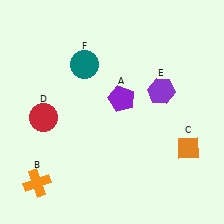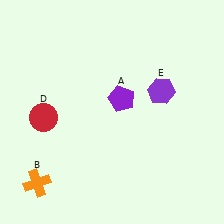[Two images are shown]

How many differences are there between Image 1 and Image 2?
There are 2 differences between the two images.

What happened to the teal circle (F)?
The teal circle (F) was removed in Image 2. It was in the top-left area of Image 1.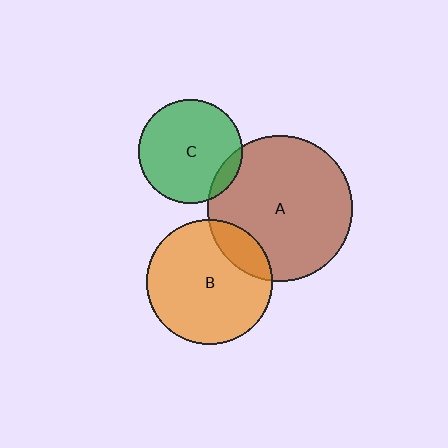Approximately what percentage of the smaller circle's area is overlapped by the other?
Approximately 10%.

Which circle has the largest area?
Circle A (brown).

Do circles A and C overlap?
Yes.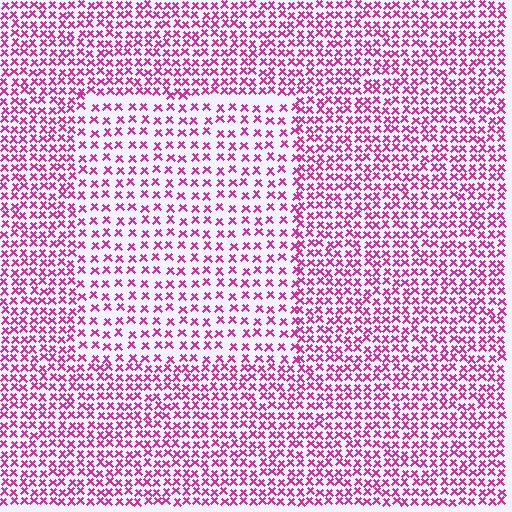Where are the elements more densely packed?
The elements are more densely packed outside the rectangle boundary.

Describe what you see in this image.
The image contains small magenta elements arranged at two different densities. A rectangle-shaped region is visible where the elements are less densely packed than the surrounding area.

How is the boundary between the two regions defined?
The boundary is defined by a change in element density (approximately 1.7x ratio). All elements are the same color, size, and shape.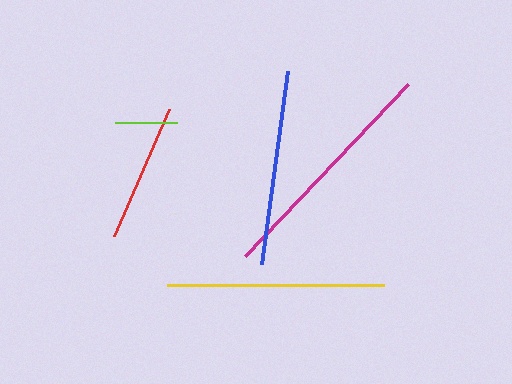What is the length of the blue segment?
The blue segment is approximately 195 pixels long.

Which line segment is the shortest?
The lime line is the shortest at approximately 62 pixels.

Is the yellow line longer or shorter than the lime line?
The yellow line is longer than the lime line.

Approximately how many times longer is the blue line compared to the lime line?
The blue line is approximately 3.2 times the length of the lime line.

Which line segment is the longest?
The magenta line is the longest at approximately 237 pixels.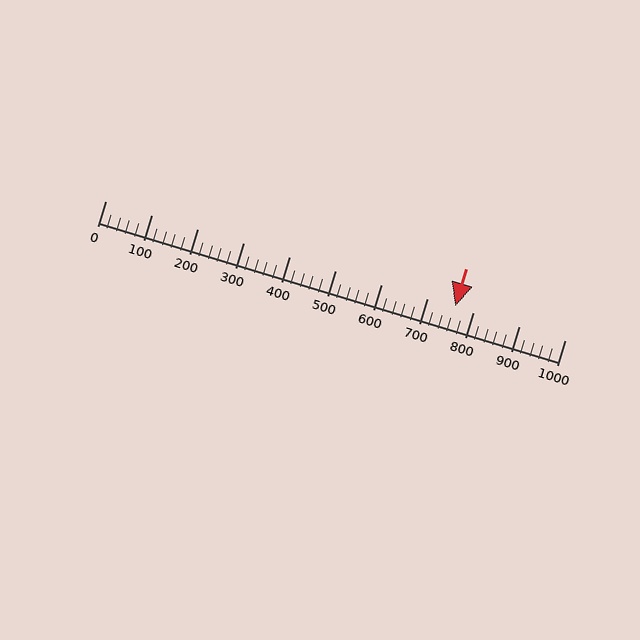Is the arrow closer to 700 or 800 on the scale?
The arrow is closer to 800.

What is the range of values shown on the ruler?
The ruler shows values from 0 to 1000.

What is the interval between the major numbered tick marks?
The major tick marks are spaced 100 units apart.